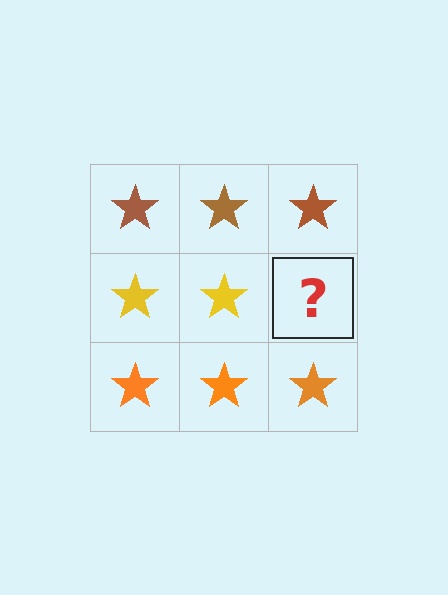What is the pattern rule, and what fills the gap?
The rule is that each row has a consistent color. The gap should be filled with a yellow star.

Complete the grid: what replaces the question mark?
The question mark should be replaced with a yellow star.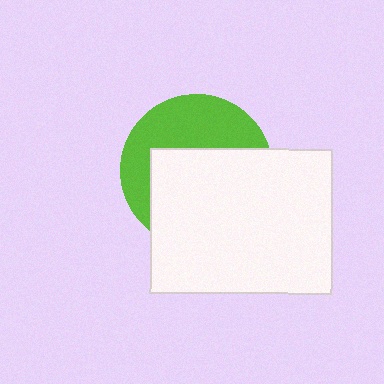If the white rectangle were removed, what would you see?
You would see the complete lime circle.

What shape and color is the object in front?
The object in front is a white rectangle.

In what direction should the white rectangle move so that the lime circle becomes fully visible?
The white rectangle should move down. That is the shortest direction to clear the overlap and leave the lime circle fully visible.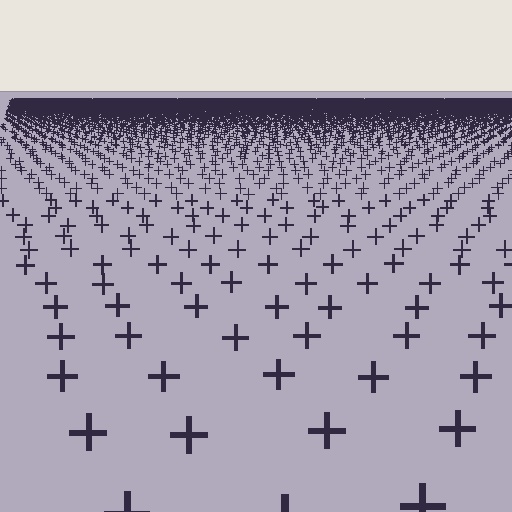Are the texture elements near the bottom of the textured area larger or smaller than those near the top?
Larger. Near the bottom, elements are closer to the viewer and appear at a bigger on-screen size.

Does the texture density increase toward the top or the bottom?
Density increases toward the top.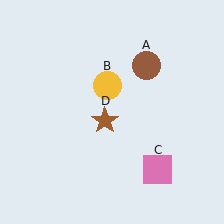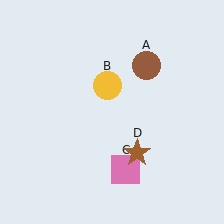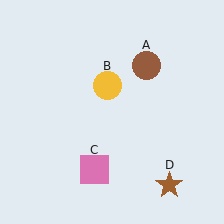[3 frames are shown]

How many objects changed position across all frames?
2 objects changed position: pink square (object C), brown star (object D).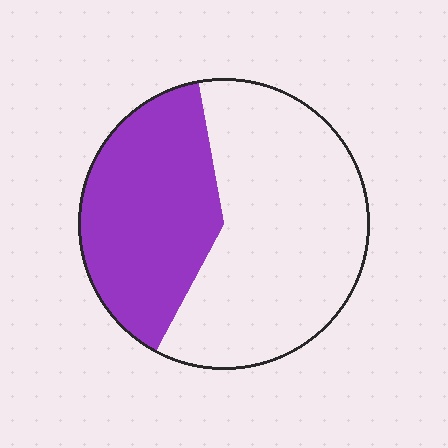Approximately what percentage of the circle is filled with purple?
Approximately 40%.